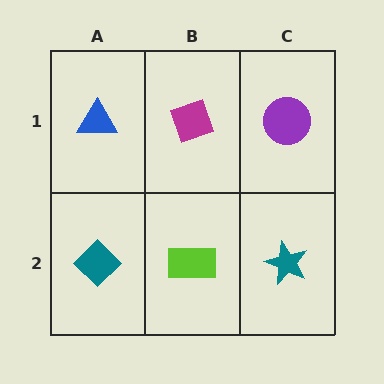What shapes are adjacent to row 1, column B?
A lime rectangle (row 2, column B), a blue triangle (row 1, column A), a purple circle (row 1, column C).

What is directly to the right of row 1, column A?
A magenta diamond.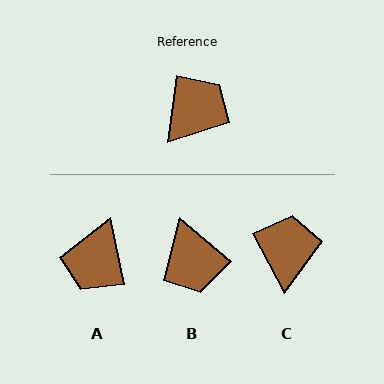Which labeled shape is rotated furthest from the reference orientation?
A, about 161 degrees away.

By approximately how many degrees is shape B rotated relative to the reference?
Approximately 123 degrees clockwise.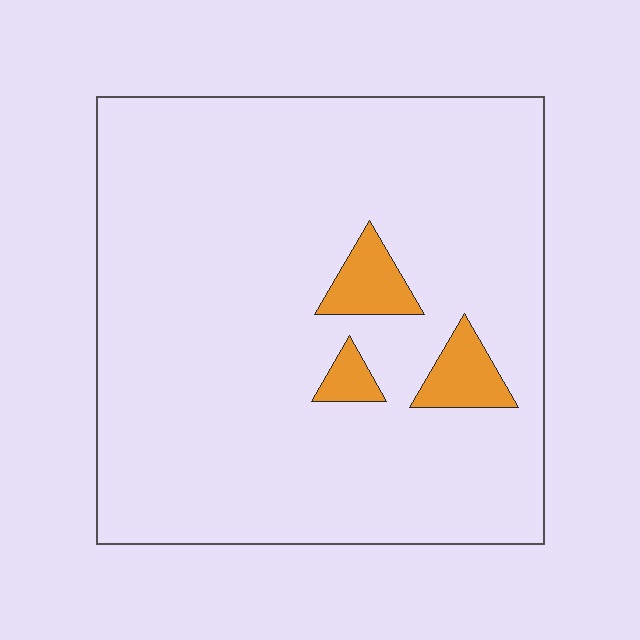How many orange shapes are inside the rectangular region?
3.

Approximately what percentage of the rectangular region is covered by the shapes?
Approximately 5%.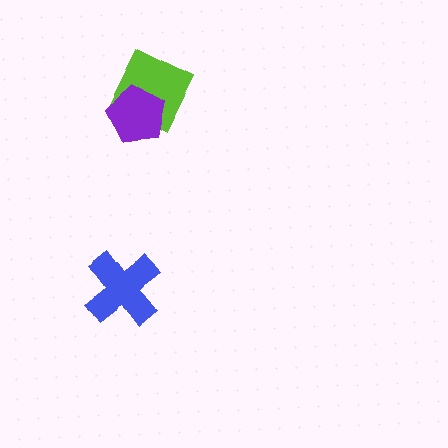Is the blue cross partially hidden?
No, no other shape covers it.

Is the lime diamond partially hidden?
Yes, it is partially covered by another shape.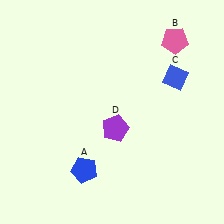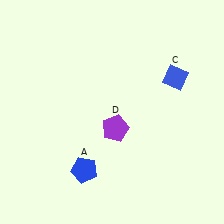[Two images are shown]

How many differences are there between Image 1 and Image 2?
There is 1 difference between the two images.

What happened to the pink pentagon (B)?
The pink pentagon (B) was removed in Image 2. It was in the top-right area of Image 1.